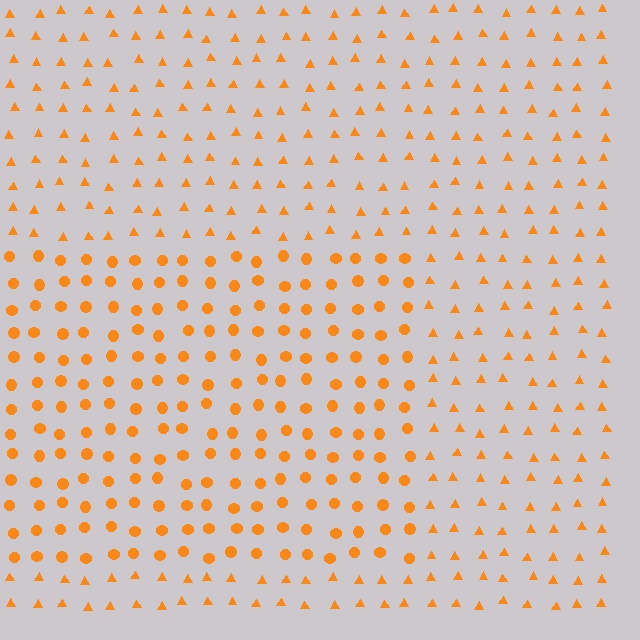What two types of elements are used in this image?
The image uses circles inside the rectangle region and triangles outside it.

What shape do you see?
I see a rectangle.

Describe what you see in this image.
The image is filled with small orange elements arranged in a uniform grid. A rectangle-shaped region contains circles, while the surrounding area contains triangles. The boundary is defined purely by the change in element shape.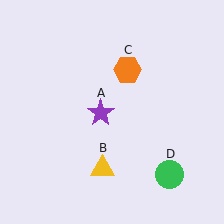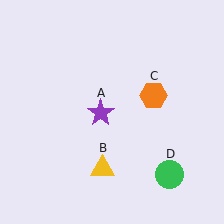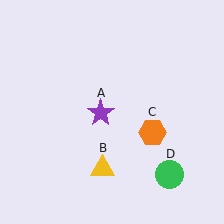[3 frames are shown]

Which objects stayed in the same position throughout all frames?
Purple star (object A) and yellow triangle (object B) and green circle (object D) remained stationary.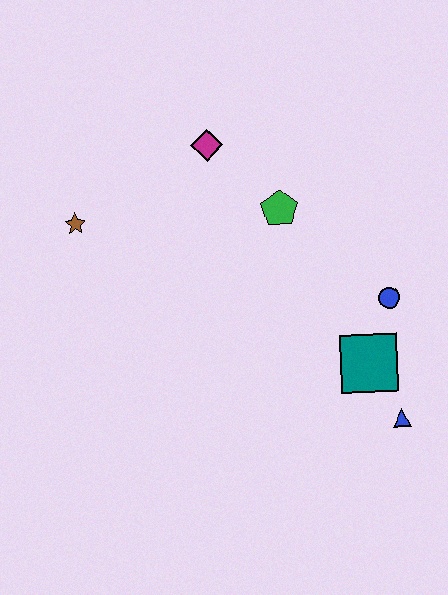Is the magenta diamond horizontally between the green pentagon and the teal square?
No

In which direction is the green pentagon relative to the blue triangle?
The green pentagon is above the blue triangle.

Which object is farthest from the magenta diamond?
The blue triangle is farthest from the magenta diamond.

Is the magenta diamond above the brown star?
Yes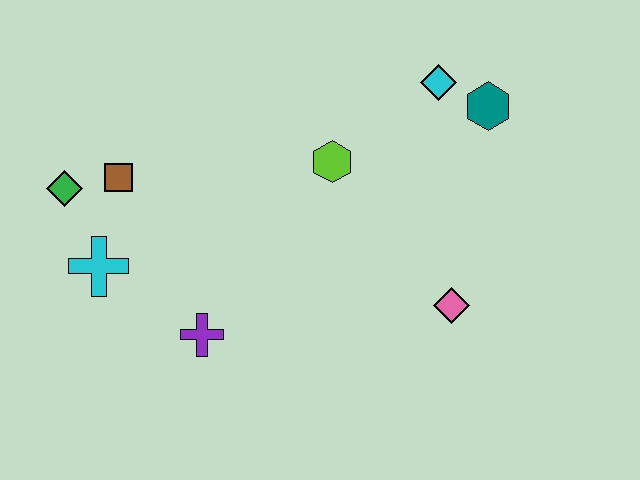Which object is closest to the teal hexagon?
The cyan diamond is closest to the teal hexagon.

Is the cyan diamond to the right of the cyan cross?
Yes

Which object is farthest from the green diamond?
The teal hexagon is farthest from the green diamond.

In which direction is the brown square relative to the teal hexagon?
The brown square is to the left of the teal hexagon.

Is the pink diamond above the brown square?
No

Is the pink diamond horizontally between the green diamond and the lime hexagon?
No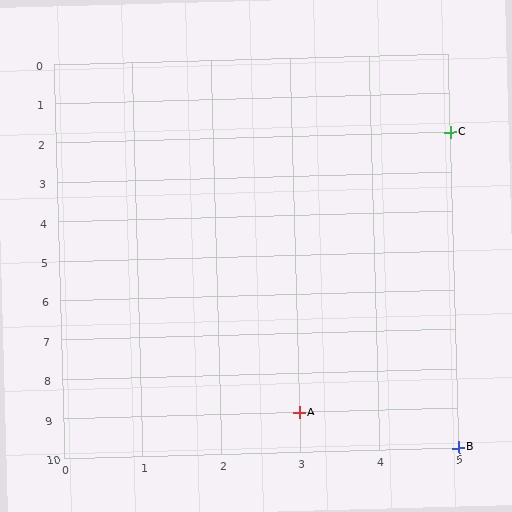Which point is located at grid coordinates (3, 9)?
Point A is at (3, 9).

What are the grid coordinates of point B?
Point B is at grid coordinates (5, 10).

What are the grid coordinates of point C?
Point C is at grid coordinates (5, 2).